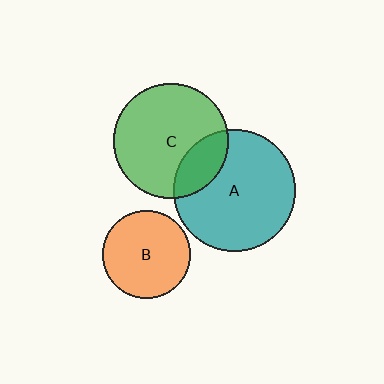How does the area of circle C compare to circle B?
Approximately 1.7 times.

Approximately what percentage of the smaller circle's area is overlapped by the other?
Approximately 20%.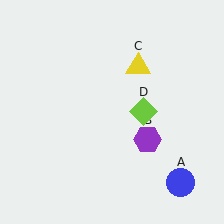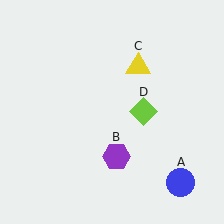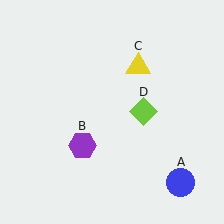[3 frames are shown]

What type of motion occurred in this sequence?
The purple hexagon (object B) rotated clockwise around the center of the scene.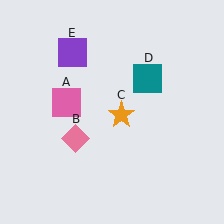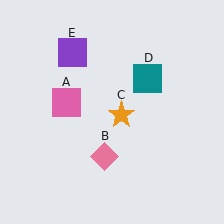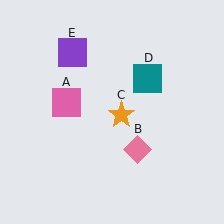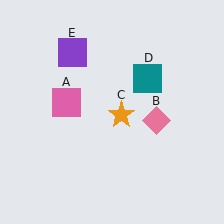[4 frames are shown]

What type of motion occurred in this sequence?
The pink diamond (object B) rotated counterclockwise around the center of the scene.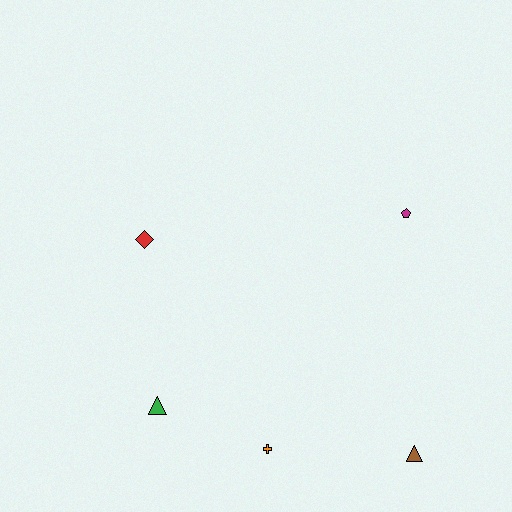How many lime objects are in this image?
There are no lime objects.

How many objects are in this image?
There are 5 objects.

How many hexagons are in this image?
There are no hexagons.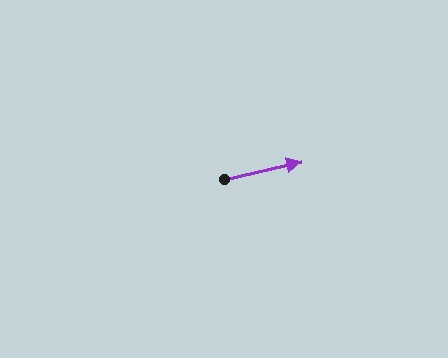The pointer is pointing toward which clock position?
Roughly 3 o'clock.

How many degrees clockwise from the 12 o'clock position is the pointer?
Approximately 77 degrees.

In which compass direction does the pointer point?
East.